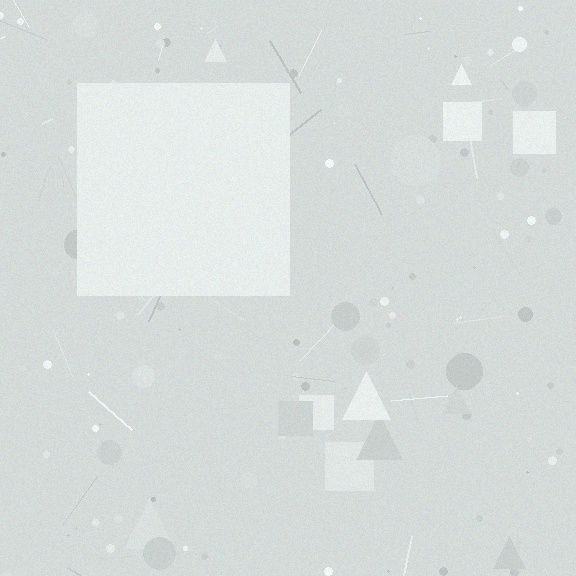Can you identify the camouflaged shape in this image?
The camouflaged shape is a square.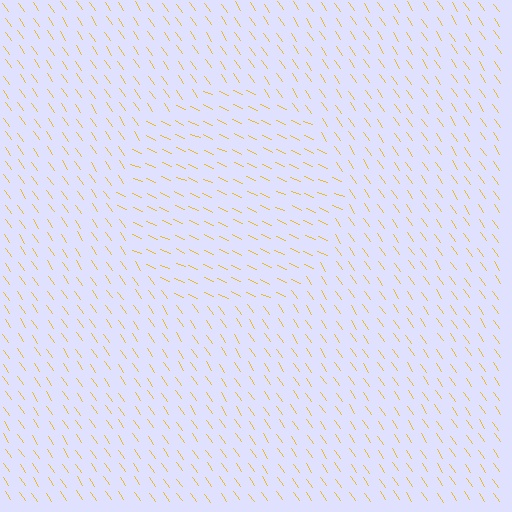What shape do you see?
I see a circle.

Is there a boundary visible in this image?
Yes, there is a texture boundary formed by a change in line orientation.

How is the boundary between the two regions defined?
The boundary is defined purely by a change in line orientation (approximately 32 degrees difference). All lines are the same color and thickness.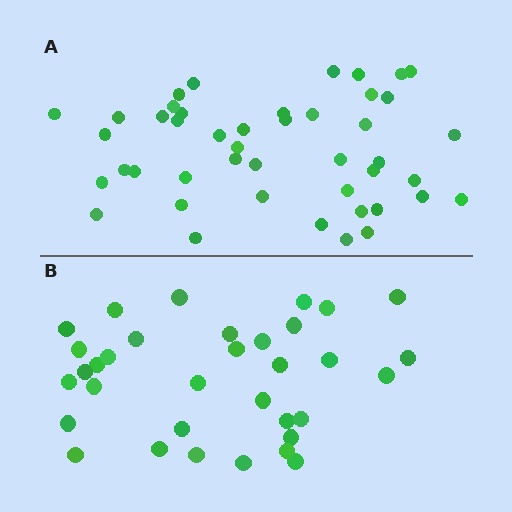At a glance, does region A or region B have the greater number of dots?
Region A (the top region) has more dots.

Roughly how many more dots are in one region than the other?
Region A has roughly 12 or so more dots than region B.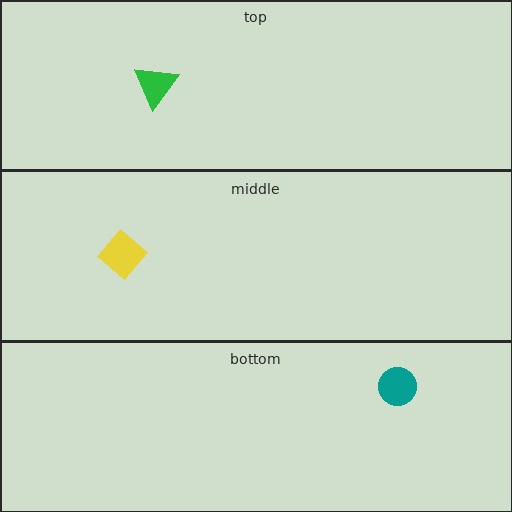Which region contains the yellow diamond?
The middle region.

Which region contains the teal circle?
The bottom region.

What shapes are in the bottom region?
The teal circle.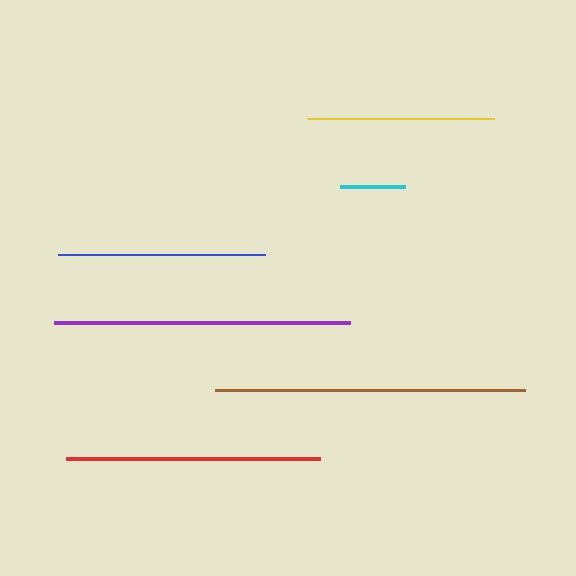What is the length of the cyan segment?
The cyan segment is approximately 65 pixels long.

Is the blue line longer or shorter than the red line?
The red line is longer than the blue line.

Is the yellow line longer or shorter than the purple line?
The purple line is longer than the yellow line.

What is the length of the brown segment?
The brown segment is approximately 311 pixels long.